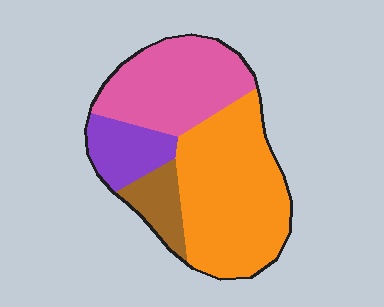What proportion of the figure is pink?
Pink covers about 30% of the figure.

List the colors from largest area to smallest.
From largest to smallest: orange, pink, purple, brown.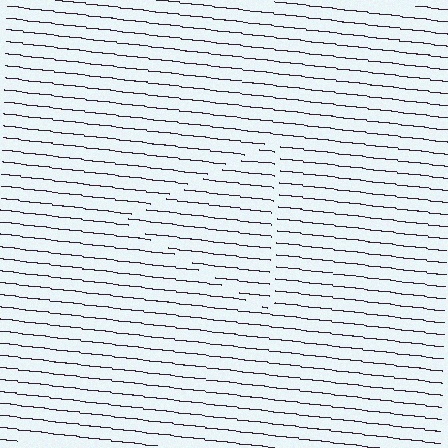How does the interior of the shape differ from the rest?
The interior of the shape contains the same grating, shifted by half a period — the contour is defined by the phase discontinuity where line-ends from the inner and outer gratings abut.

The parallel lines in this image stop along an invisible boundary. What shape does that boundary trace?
An illusory triangle. The interior of the shape contains the same grating, shifted by half a period — the contour is defined by the phase discontinuity where line-ends from the inner and outer gratings abut.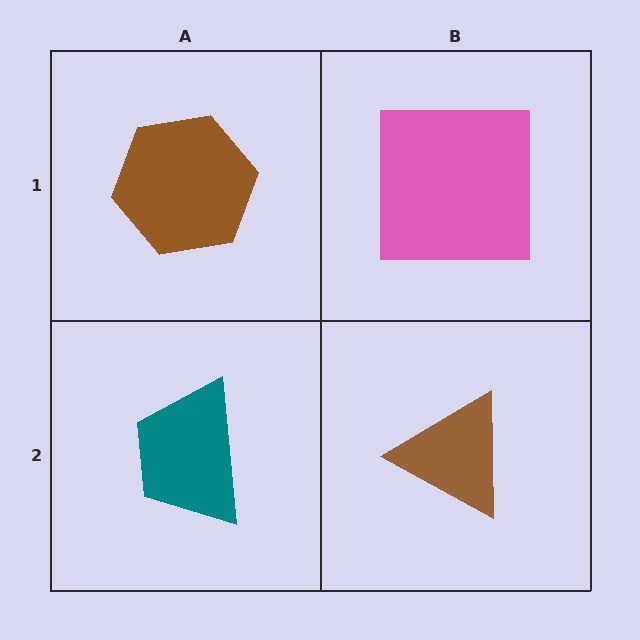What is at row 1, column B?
A pink square.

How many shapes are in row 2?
2 shapes.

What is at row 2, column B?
A brown triangle.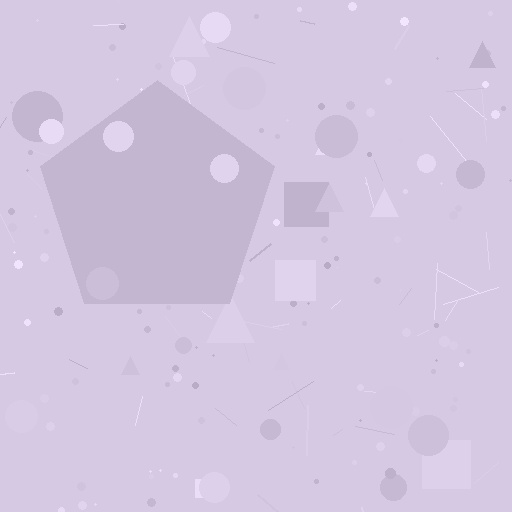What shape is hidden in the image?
A pentagon is hidden in the image.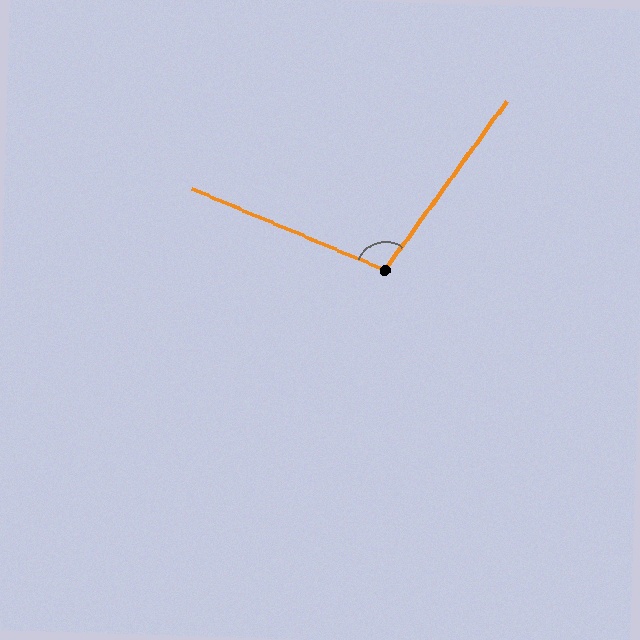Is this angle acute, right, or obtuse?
It is obtuse.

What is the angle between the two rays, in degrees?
Approximately 103 degrees.